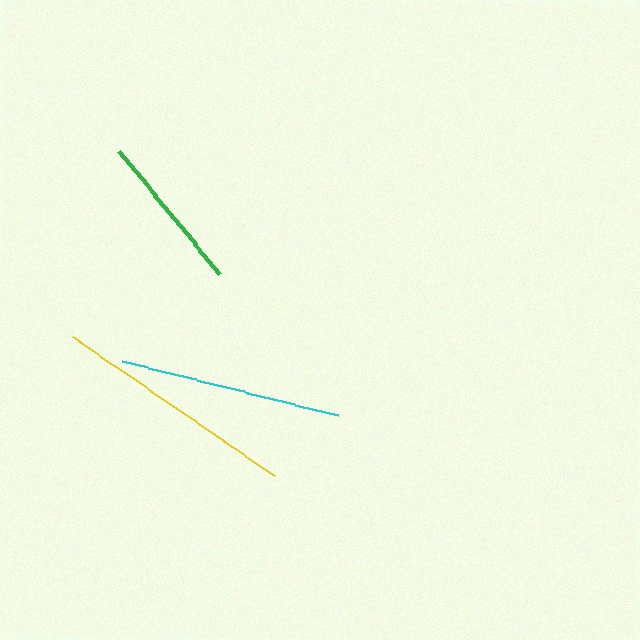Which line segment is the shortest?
The green line is the shortest at approximately 159 pixels.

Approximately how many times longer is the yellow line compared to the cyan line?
The yellow line is approximately 1.1 times the length of the cyan line.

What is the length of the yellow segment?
The yellow segment is approximately 246 pixels long.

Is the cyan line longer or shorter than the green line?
The cyan line is longer than the green line.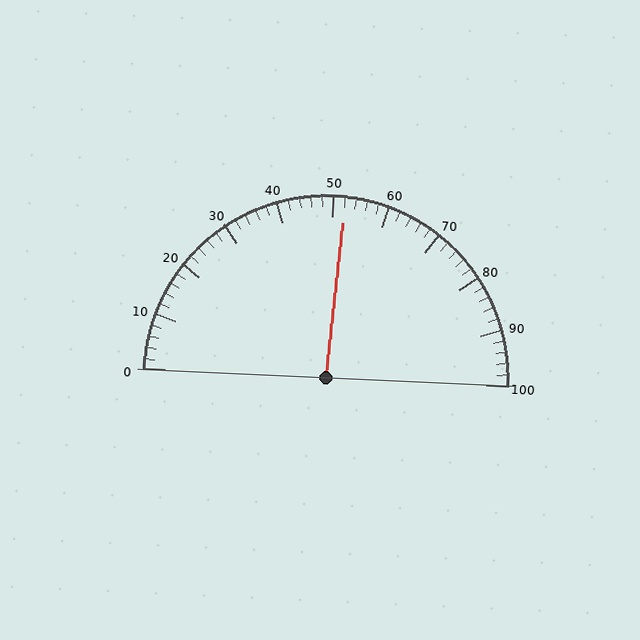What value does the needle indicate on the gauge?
The needle indicates approximately 52.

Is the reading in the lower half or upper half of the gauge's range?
The reading is in the upper half of the range (0 to 100).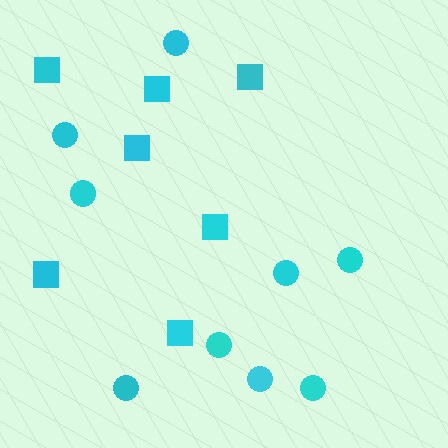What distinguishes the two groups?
There are 2 groups: one group of squares (7) and one group of circles (9).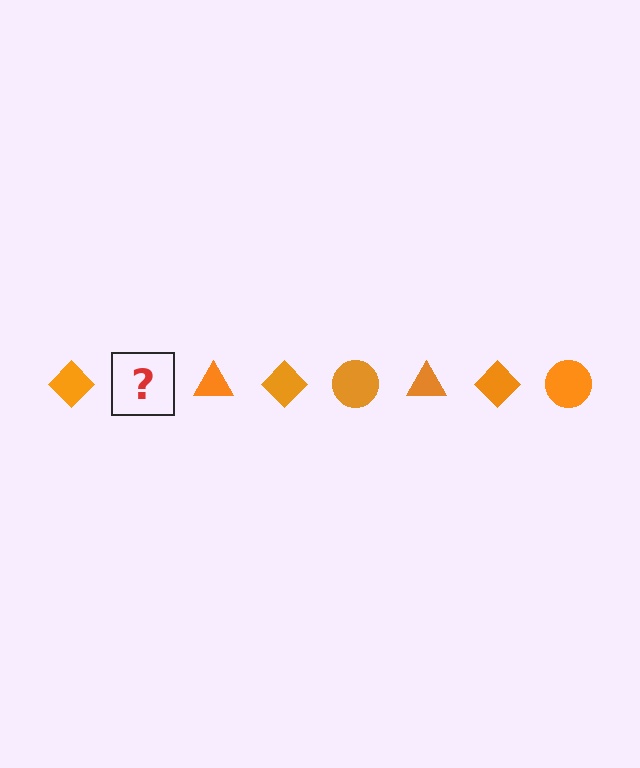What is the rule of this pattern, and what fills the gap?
The rule is that the pattern cycles through diamond, circle, triangle shapes in orange. The gap should be filled with an orange circle.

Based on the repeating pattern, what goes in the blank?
The blank should be an orange circle.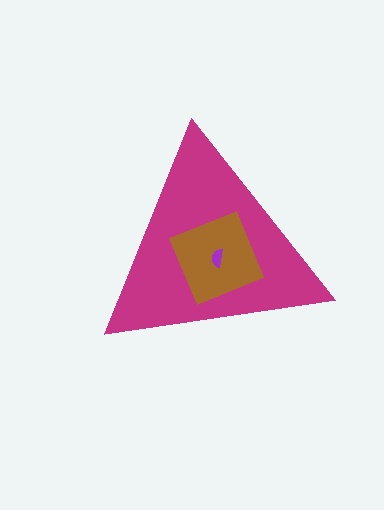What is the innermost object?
The purple semicircle.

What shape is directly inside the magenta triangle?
The brown square.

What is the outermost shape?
The magenta triangle.